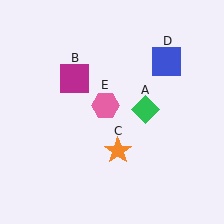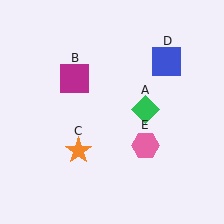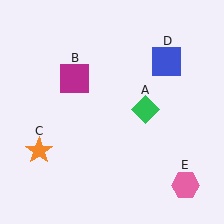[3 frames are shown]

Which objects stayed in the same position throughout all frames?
Green diamond (object A) and magenta square (object B) and blue square (object D) remained stationary.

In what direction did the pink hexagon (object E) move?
The pink hexagon (object E) moved down and to the right.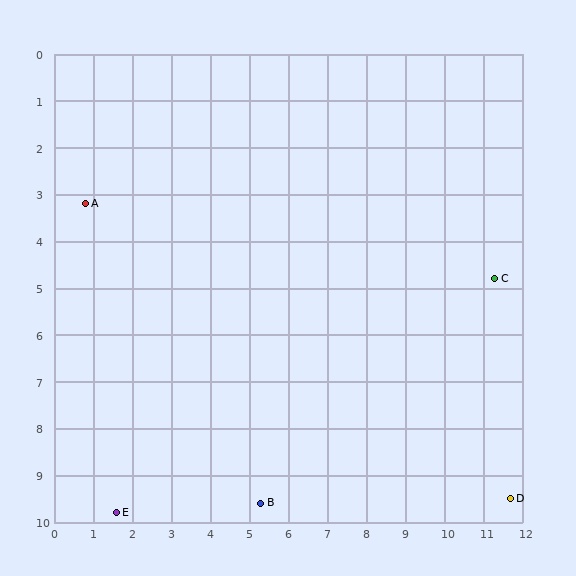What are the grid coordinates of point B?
Point B is at approximately (5.3, 9.6).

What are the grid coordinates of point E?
Point E is at approximately (1.6, 9.8).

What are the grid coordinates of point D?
Point D is at approximately (11.7, 9.5).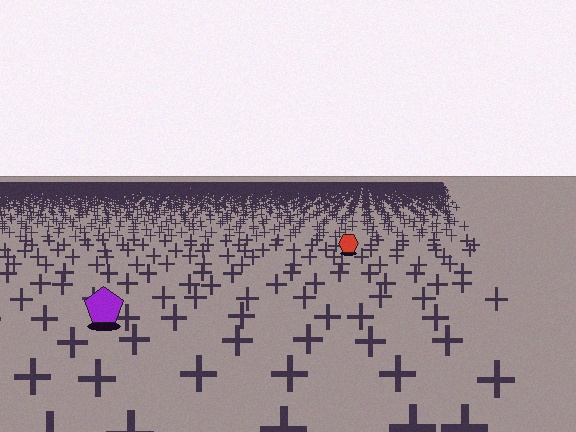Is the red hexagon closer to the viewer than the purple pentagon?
No. The purple pentagon is closer — you can tell from the texture gradient: the ground texture is coarser near it.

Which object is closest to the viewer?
The purple pentagon is closest. The texture marks near it are larger and more spread out.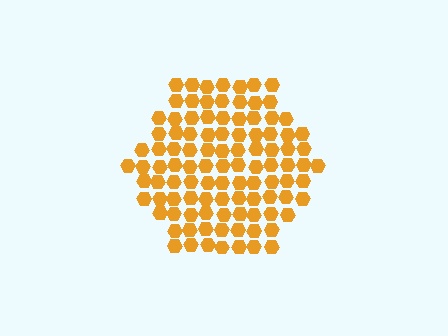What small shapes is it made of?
It is made of small hexagons.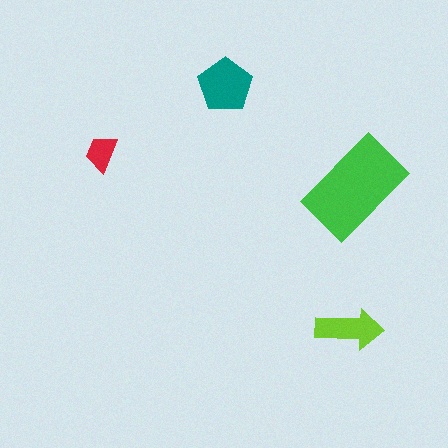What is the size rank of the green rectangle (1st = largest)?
1st.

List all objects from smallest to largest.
The red trapezoid, the lime arrow, the teal pentagon, the green rectangle.